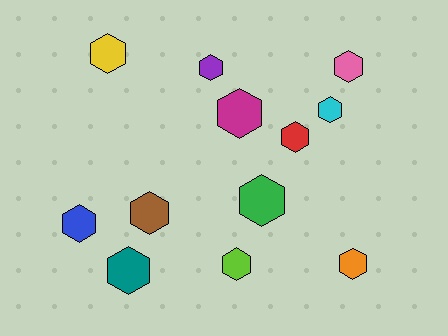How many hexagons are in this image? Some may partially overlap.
There are 12 hexagons.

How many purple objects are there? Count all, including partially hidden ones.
There is 1 purple object.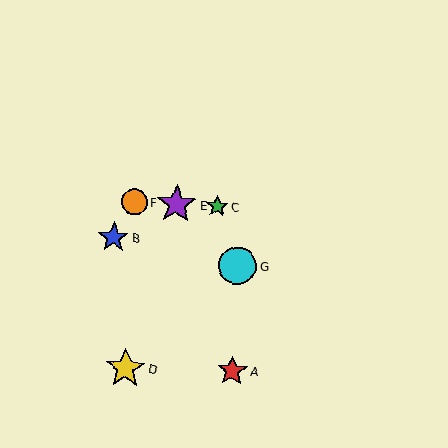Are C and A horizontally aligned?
No, C is at y≈207 and A is at y≈371.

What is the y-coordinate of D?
Object D is at y≈368.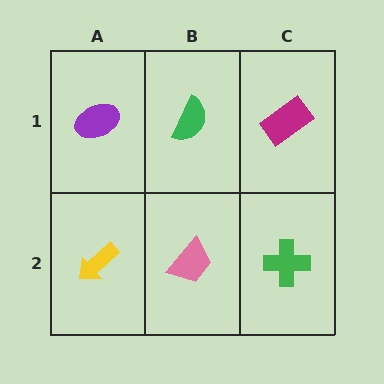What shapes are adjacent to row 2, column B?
A green semicircle (row 1, column B), a yellow arrow (row 2, column A), a green cross (row 2, column C).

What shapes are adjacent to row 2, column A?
A purple ellipse (row 1, column A), a pink trapezoid (row 2, column B).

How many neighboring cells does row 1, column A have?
2.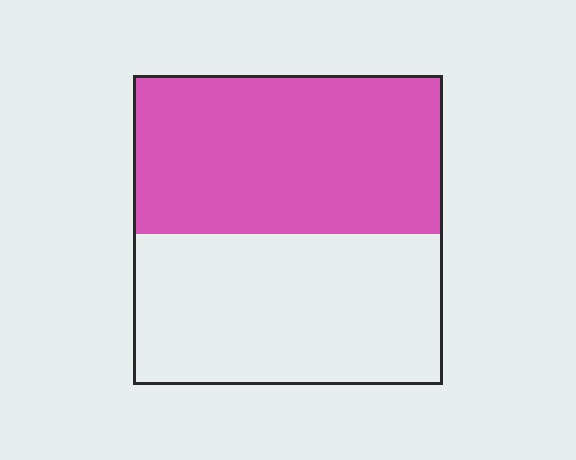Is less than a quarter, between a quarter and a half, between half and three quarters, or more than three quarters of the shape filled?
Between half and three quarters.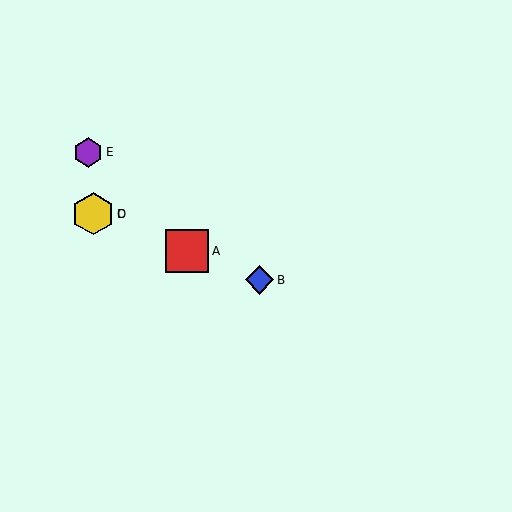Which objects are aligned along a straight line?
Objects A, B, C, D are aligned along a straight line.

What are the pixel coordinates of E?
Object E is at (88, 152).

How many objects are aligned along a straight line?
4 objects (A, B, C, D) are aligned along a straight line.